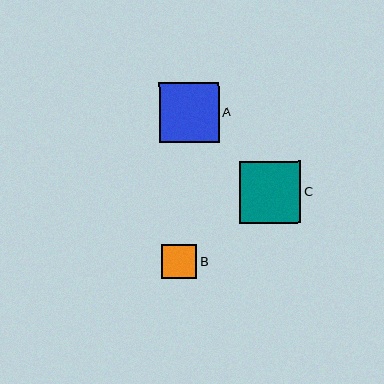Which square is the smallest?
Square B is the smallest with a size of approximately 35 pixels.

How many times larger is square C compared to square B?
Square C is approximately 1.8 times the size of square B.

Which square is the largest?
Square C is the largest with a size of approximately 62 pixels.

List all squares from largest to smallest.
From largest to smallest: C, A, B.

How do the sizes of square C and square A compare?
Square C and square A are approximately the same size.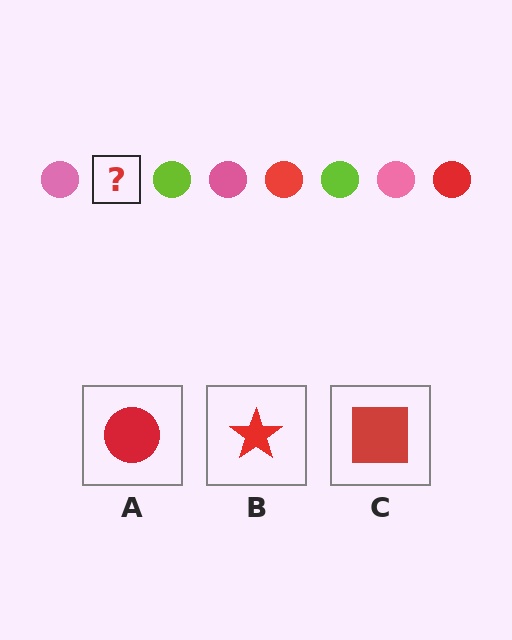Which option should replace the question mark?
Option A.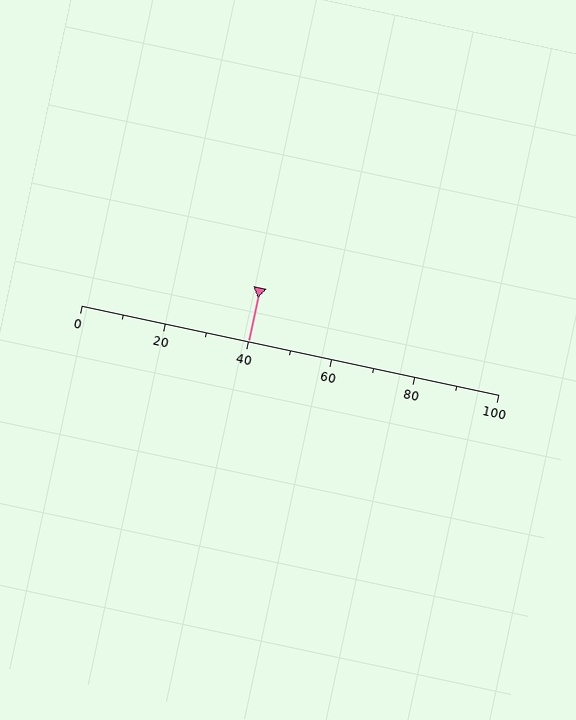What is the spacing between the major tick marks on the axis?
The major ticks are spaced 20 apart.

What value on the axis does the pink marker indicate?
The marker indicates approximately 40.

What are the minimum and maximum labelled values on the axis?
The axis runs from 0 to 100.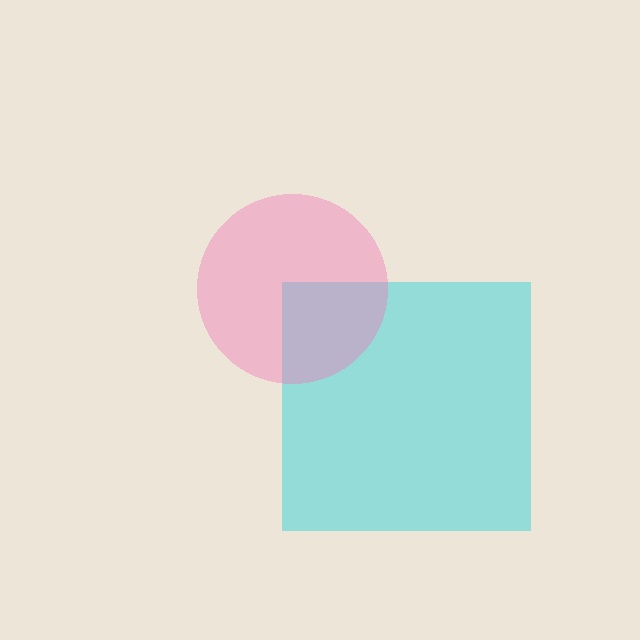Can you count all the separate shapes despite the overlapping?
Yes, there are 2 separate shapes.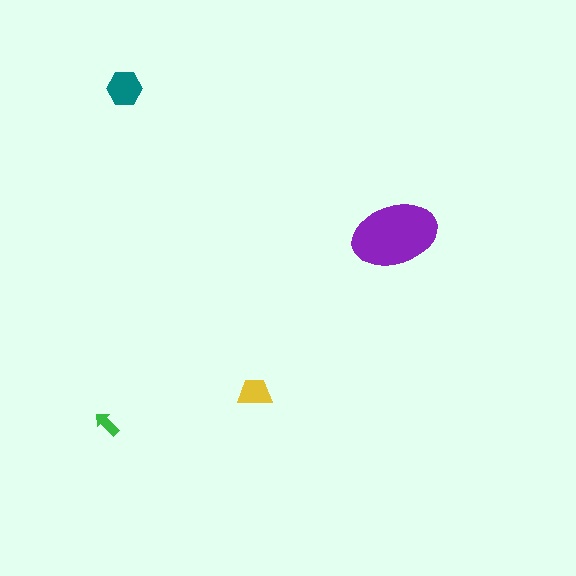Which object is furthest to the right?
The purple ellipse is rightmost.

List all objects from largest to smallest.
The purple ellipse, the teal hexagon, the yellow trapezoid, the green arrow.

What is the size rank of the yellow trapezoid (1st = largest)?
3rd.